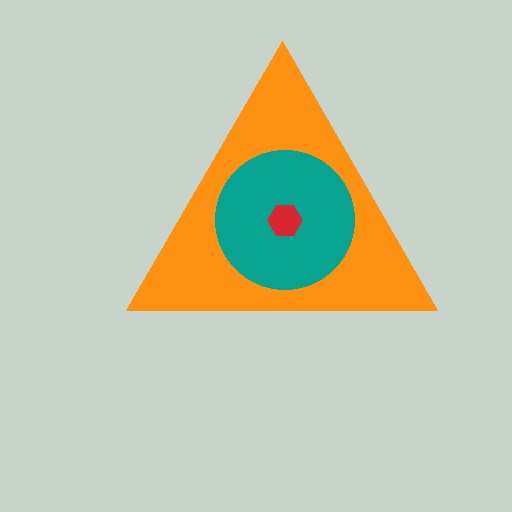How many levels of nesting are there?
3.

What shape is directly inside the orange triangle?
The teal circle.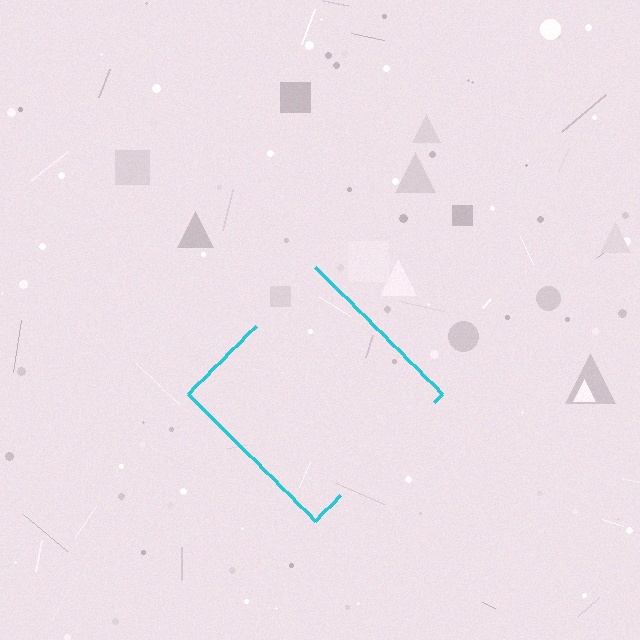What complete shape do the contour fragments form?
The contour fragments form a diamond.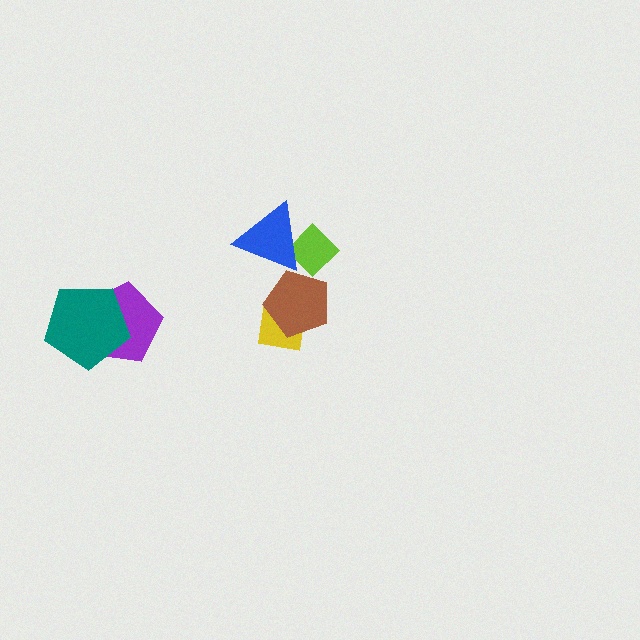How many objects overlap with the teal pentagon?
1 object overlaps with the teal pentagon.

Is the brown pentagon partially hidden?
No, no other shape covers it.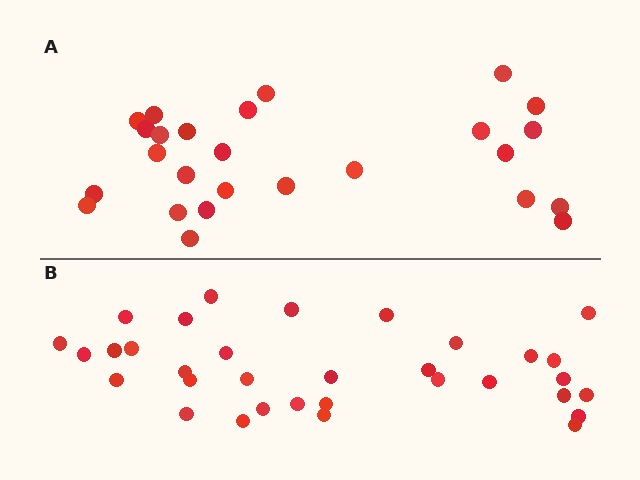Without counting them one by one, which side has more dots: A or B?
Region B (the bottom region) has more dots.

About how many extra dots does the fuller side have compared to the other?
Region B has roughly 8 or so more dots than region A.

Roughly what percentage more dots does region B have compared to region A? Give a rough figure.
About 25% more.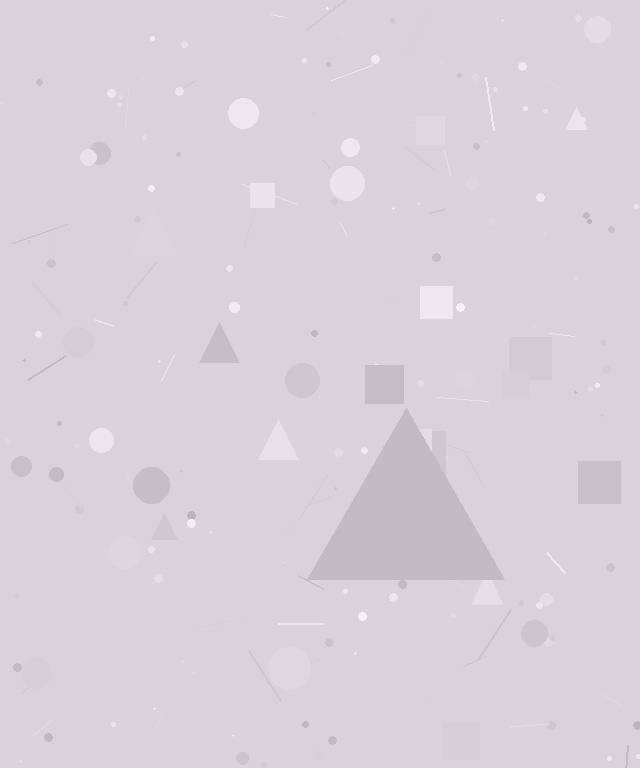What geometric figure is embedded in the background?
A triangle is embedded in the background.